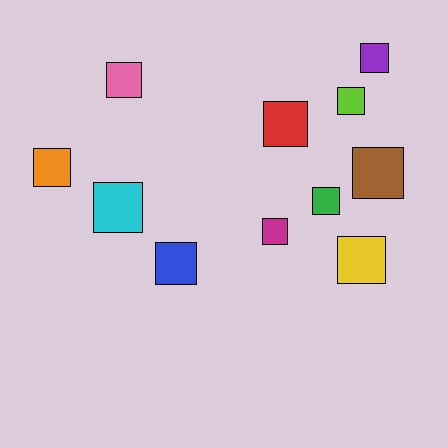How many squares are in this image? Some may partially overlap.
There are 11 squares.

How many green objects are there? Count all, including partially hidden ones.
There is 1 green object.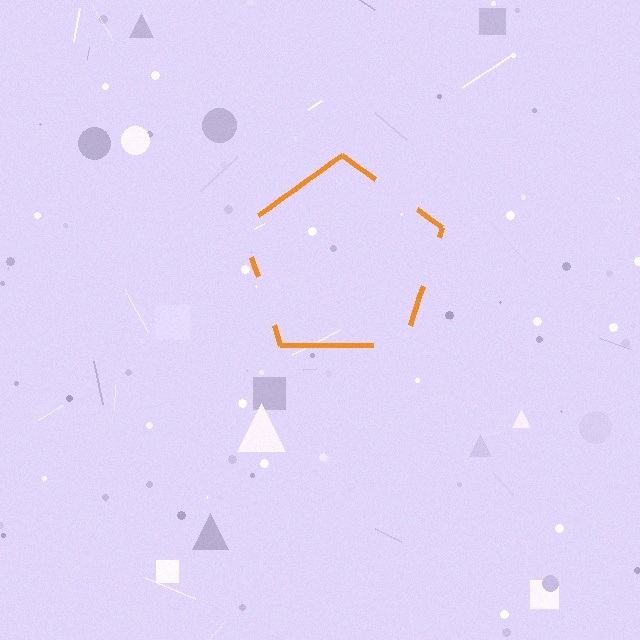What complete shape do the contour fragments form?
The contour fragments form a pentagon.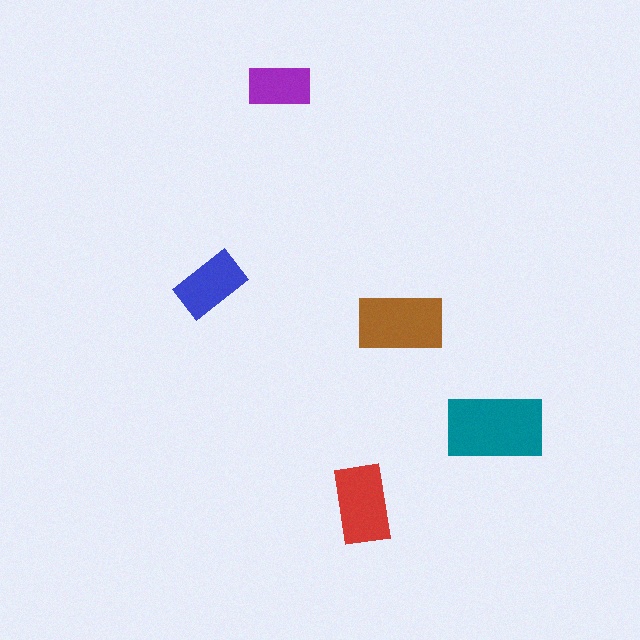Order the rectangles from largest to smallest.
the teal one, the brown one, the red one, the blue one, the purple one.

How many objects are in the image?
There are 5 objects in the image.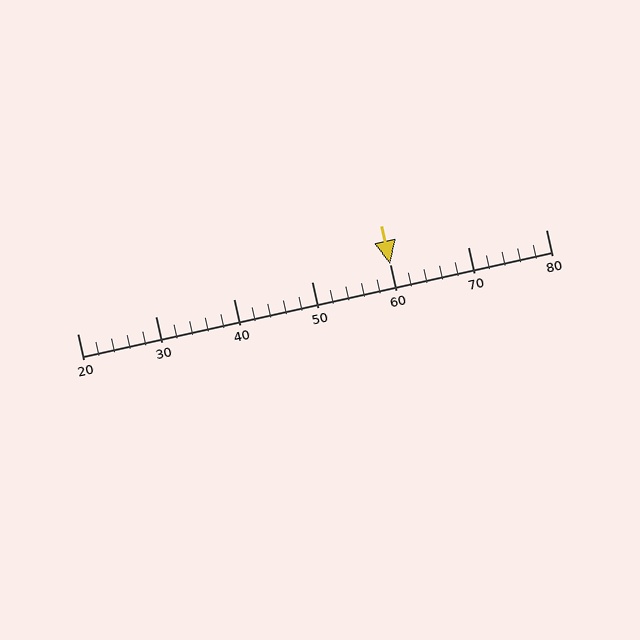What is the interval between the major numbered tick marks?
The major tick marks are spaced 10 units apart.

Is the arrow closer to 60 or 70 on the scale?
The arrow is closer to 60.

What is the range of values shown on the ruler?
The ruler shows values from 20 to 80.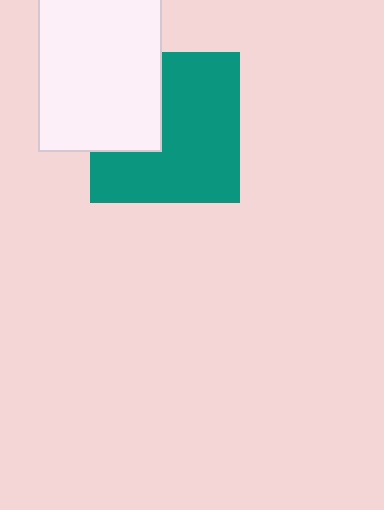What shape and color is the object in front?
The object in front is a white rectangle.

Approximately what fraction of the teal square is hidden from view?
Roughly 32% of the teal square is hidden behind the white rectangle.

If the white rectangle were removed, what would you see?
You would see the complete teal square.